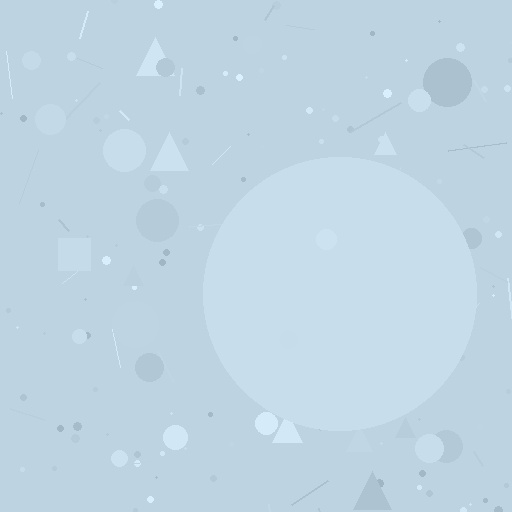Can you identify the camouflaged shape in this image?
The camouflaged shape is a circle.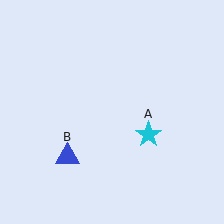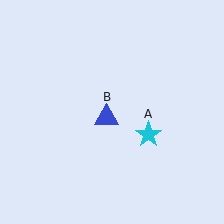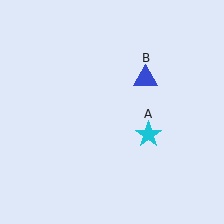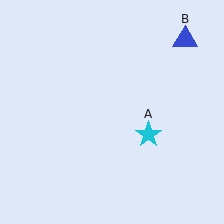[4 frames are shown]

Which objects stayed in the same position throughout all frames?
Cyan star (object A) remained stationary.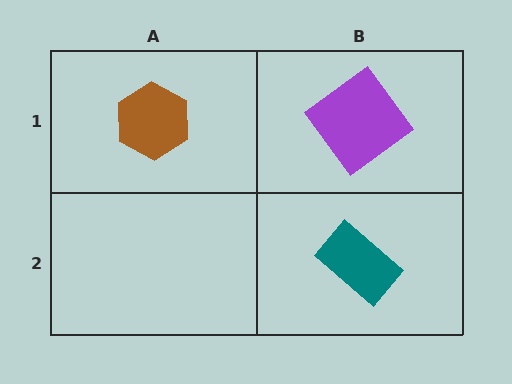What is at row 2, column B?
A teal rectangle.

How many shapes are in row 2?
1 shape.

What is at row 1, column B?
A purple diamond.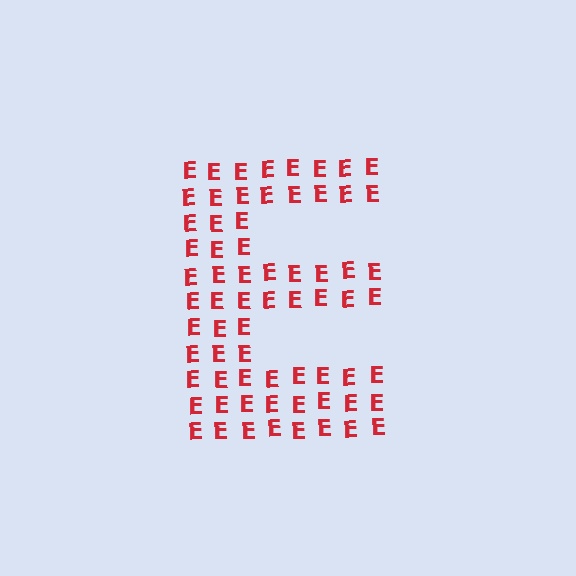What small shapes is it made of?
It is made of small letter E's.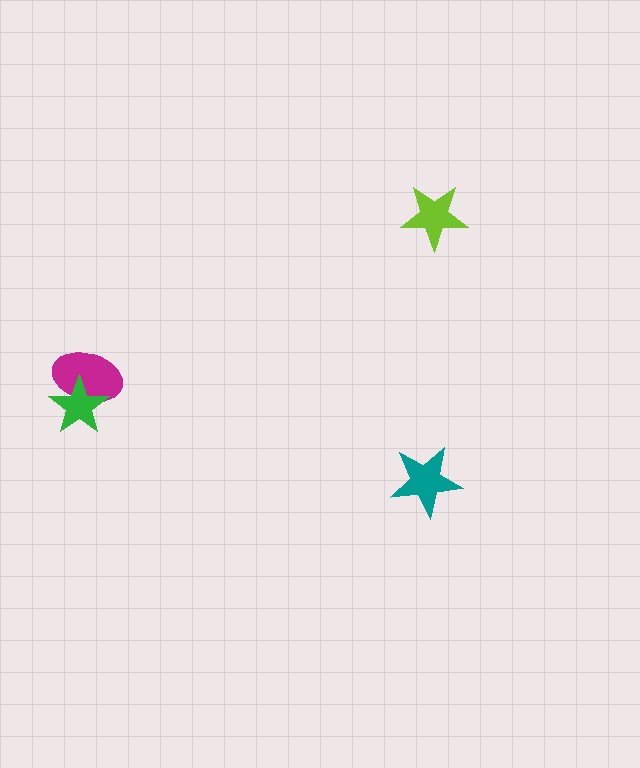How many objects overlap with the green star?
1 object overlaps with the green star.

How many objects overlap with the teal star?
0 objects overlap with the teal star.